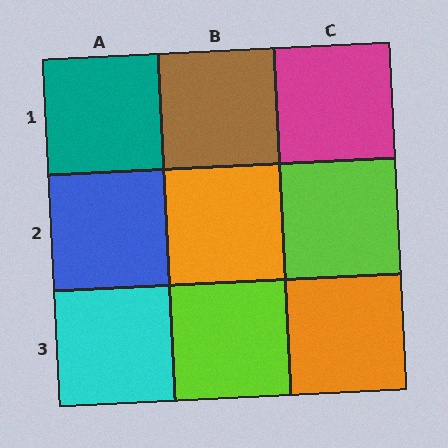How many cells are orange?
2 cells are orange.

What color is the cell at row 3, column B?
Lime.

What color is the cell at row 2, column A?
Blue.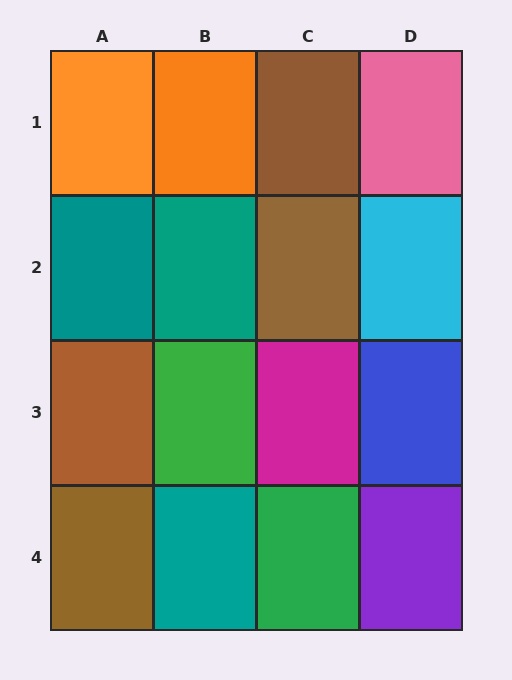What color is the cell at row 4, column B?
Teal.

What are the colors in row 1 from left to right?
Orange, orange, brown, pink.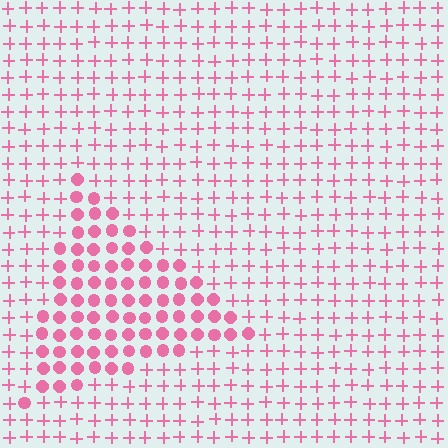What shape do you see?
I see a triangle.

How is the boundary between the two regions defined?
The boundary is defined by a change in element shape: circles inside vs. plus signs outside. All elements share the same color and spacing.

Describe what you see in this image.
The image is filled with small pink elements arranged in a uniform grid. A triangle-shaped region contains circles, while the surrounding area contains plus signs. The boundary is defined purely by the change in element shape.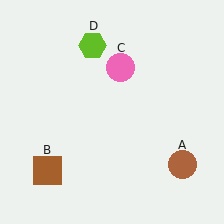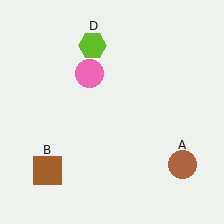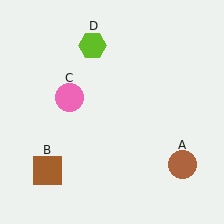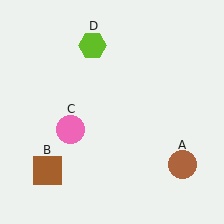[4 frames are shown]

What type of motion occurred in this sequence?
The pink circle (object C) rotated counterclockwise around the center of the scene.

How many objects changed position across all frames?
1 object changed position: pink circle (object C).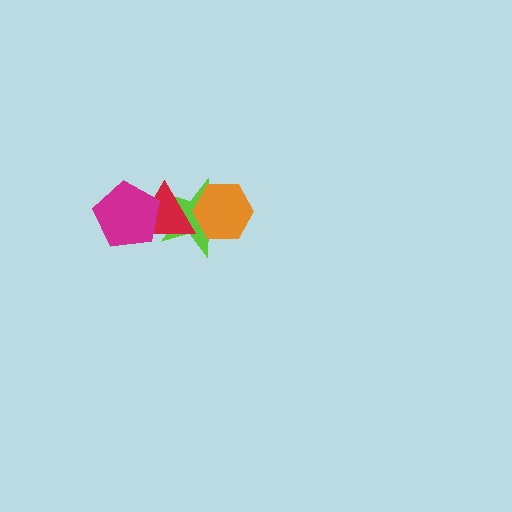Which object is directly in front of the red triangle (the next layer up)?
The orange hexagon is directly in front of the red triangle.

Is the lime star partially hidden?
Yes, it is partially covered by another shape.